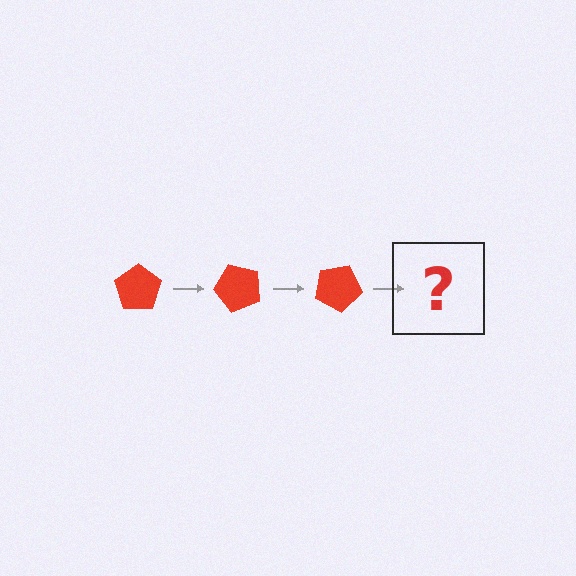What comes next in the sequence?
The next element should be a red pentagon rotated 150 degrees.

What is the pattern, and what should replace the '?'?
The pattern is that the pentagon rotates 50 degrees each step. The '?' should be a red pentagon rotated 150 degrees.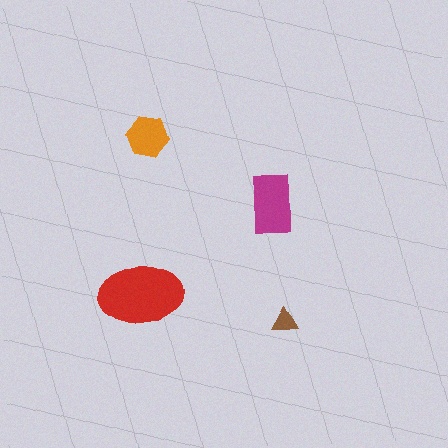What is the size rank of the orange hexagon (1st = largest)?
3rd.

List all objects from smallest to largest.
The brown triangle, the orange hexagon, the magenta rectangle, the red ellipse.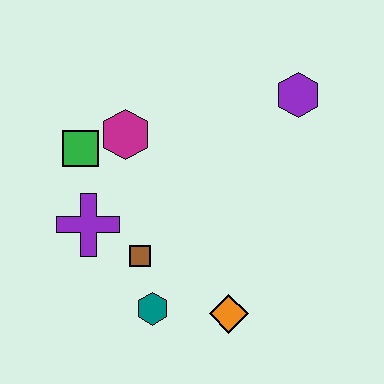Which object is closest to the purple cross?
The brown square is closest to the purple cross.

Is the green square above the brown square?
Yes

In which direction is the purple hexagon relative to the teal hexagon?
The purple hexagon is above the teal hexagon.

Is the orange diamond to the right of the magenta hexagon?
Yes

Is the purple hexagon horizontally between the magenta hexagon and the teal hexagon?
No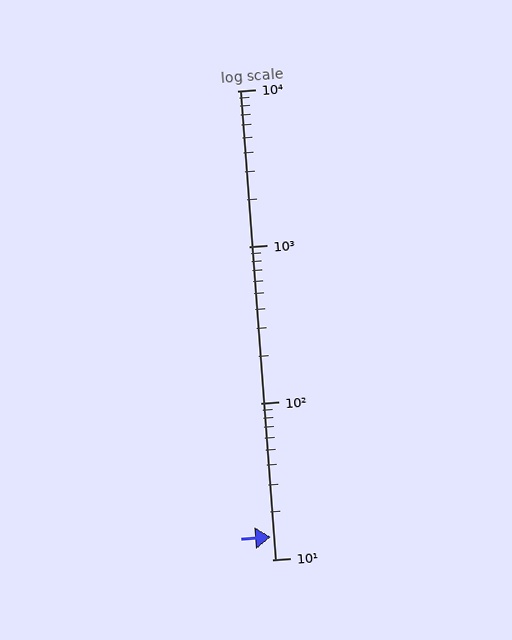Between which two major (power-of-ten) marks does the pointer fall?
The pointer is between 10 and 100.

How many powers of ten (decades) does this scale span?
The scale spans 3 decades, from 10 to 10000.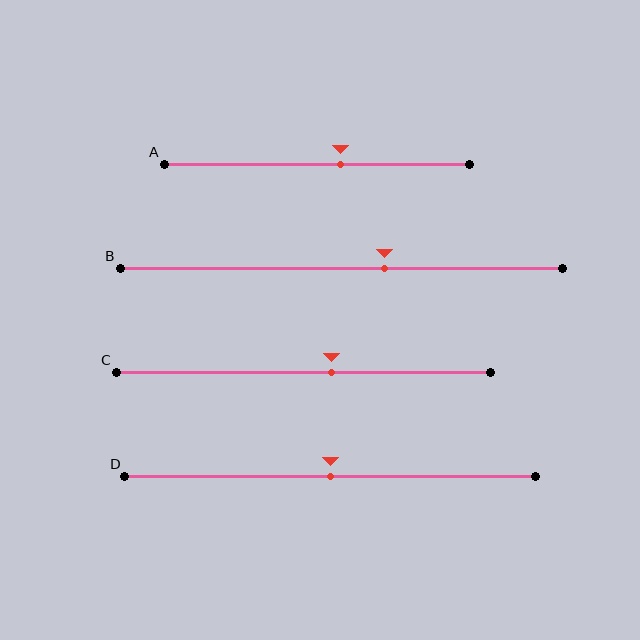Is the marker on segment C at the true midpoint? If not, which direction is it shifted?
No, the marker on segment C is shifted to the right by about 7% of the segment length.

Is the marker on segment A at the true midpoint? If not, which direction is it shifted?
No, the marker on segment A is shifted to the right by about 8% of the segment length.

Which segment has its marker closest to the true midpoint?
Segment D has its marker closest to the true midpoint.